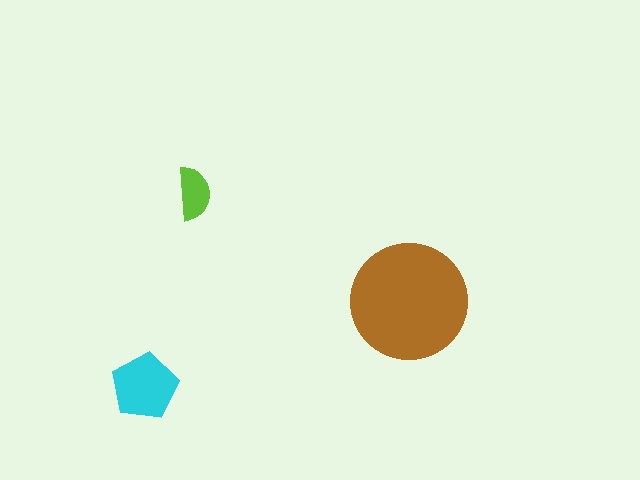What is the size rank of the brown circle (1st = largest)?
1st.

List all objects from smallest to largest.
The lime semicircle, the cyan pentagon, the brown circle.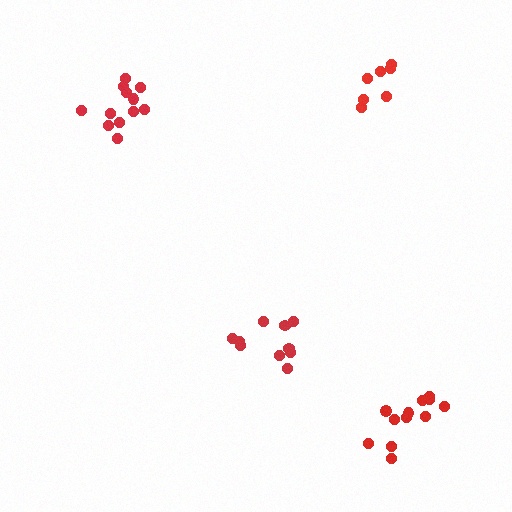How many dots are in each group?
Group 1: 12 dots, Group 2: 10 dots, Group 3: 12 dots, Group 4: 7 dots (41 total).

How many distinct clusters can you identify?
There are 4 distinct clusters.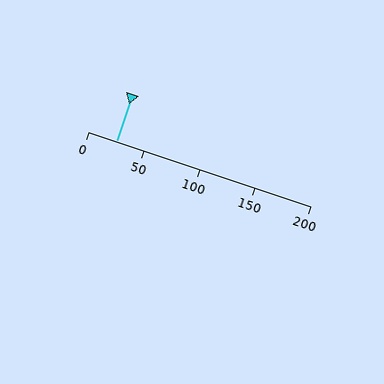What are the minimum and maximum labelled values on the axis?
The axis runs from 0 to 200.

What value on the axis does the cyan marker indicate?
The marker indicates approximately 25.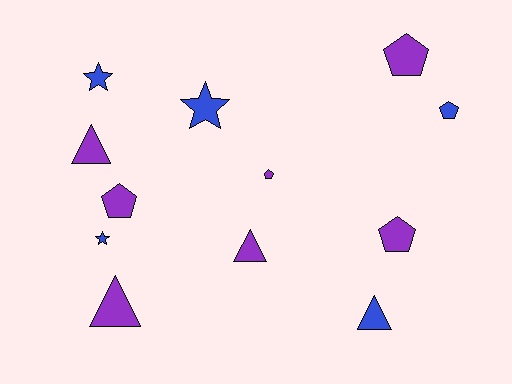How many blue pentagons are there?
There is 1 blue pentagon.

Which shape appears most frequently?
Pentagon, with 5 objects.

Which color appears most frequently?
Purple, with 7 objects.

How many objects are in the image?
There are 12 objects.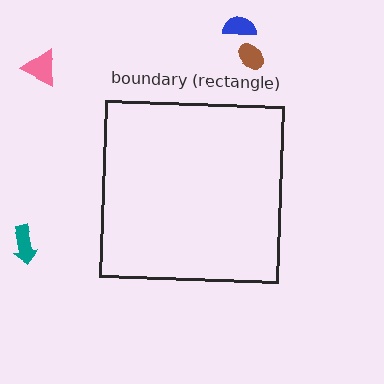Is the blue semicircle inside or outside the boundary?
Outside.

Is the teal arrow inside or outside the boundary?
Outside.